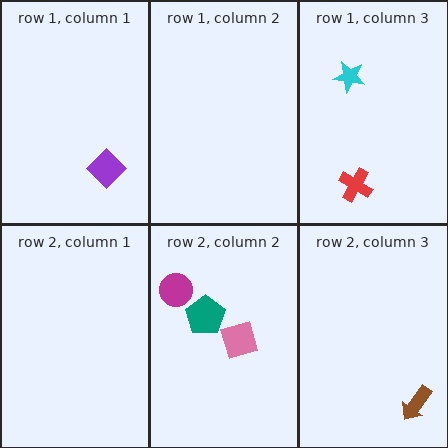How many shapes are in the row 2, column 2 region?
3.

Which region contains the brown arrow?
The row 2, column 3 region.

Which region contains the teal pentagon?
The row 2, column 2 region.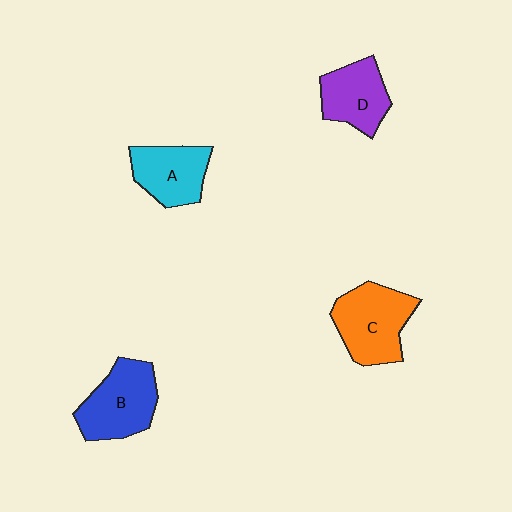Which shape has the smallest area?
Shape D (purple).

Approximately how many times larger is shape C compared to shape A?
Approximately 1.3 times.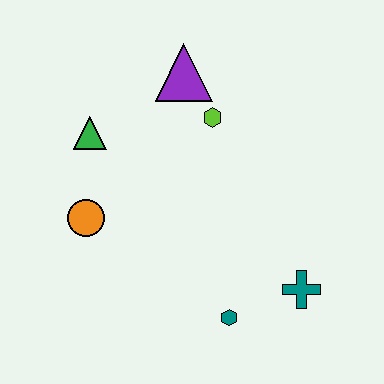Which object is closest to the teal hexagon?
The teal cross is closest to the teal hexagon.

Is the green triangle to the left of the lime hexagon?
Yes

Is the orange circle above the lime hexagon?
No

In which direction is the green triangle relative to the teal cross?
The green triangle is to the left of the teal cross.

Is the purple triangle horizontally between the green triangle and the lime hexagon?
Yes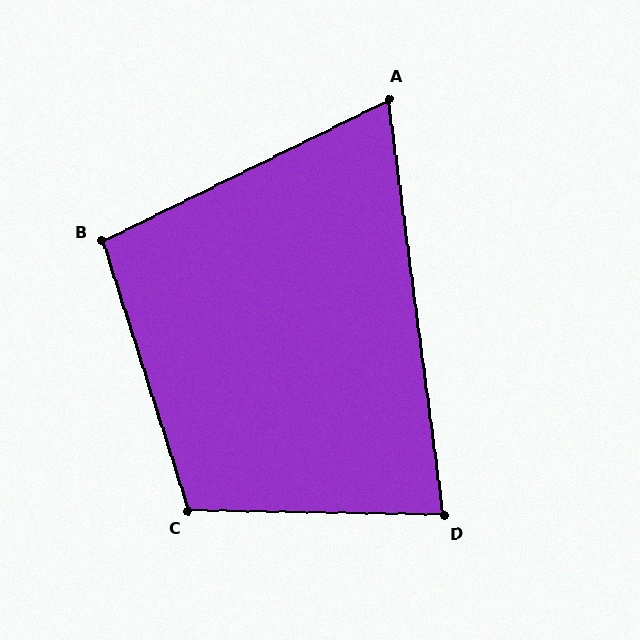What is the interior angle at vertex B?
Approximately 99 degrees (obtuse).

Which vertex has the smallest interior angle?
A, at approximately 71 degrees.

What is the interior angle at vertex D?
Approximately 81 degrees (acute).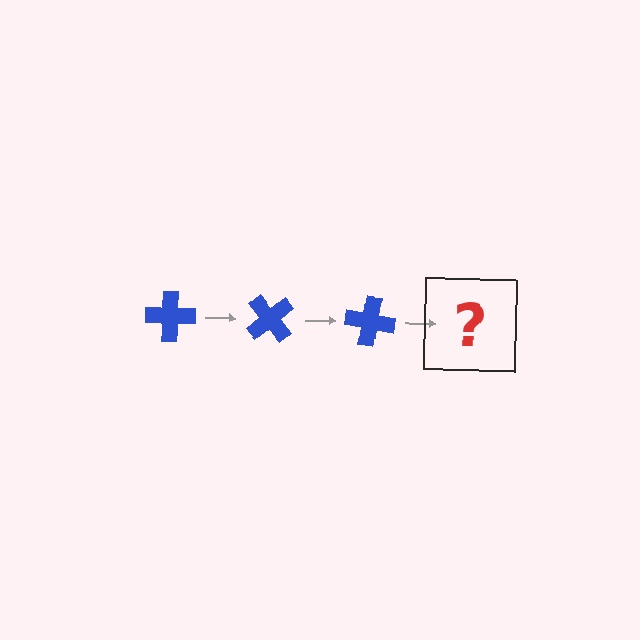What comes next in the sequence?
The next element should be a blue cross rotated 150 degrees.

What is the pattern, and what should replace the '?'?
The pattern is that the cross rotates 50 degrees each step. The '?' should be a blue cross rotated 150 degrees.